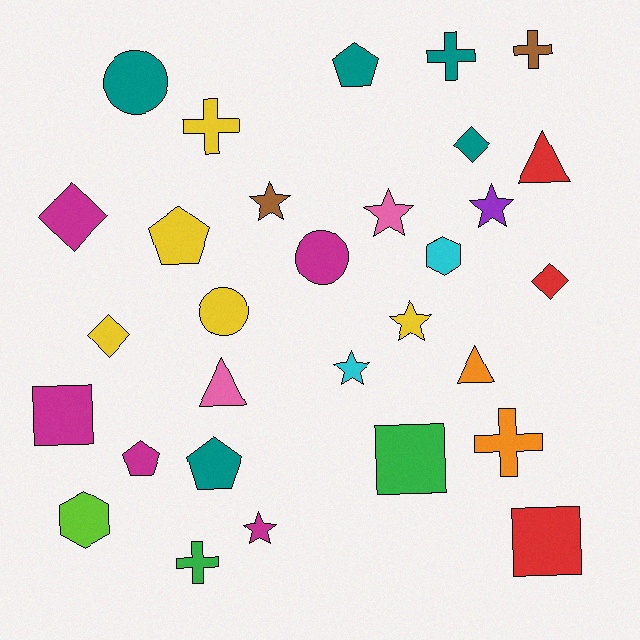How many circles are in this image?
There are 3 circles.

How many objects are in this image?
There are 30 objects.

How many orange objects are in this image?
There are 2 orange objects.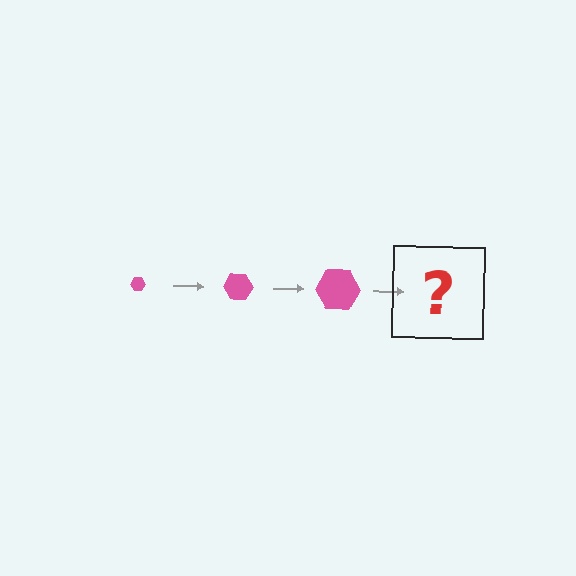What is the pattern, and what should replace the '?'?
The pattern is that the hexagon gets progressively larger each step. The '?' should be a pink hexagon, larger than the previous one.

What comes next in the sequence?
The next element should be a pink hexagon, larger than the previous one.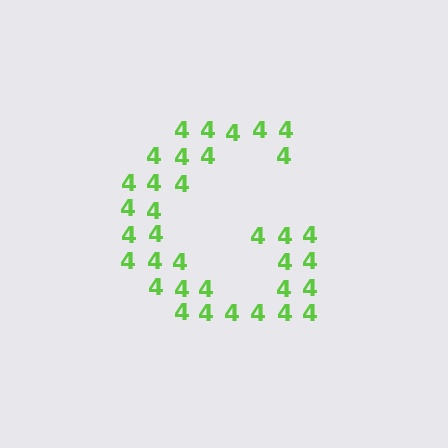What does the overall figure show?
The overall figure shows the letter G.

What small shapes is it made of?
It is made of small digit 4's.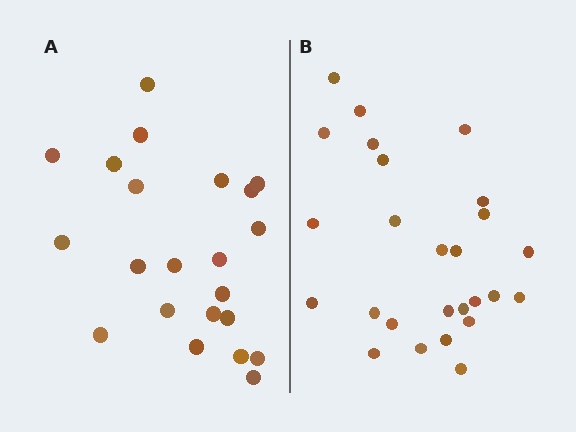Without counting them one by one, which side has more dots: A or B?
Region B (the right region) has more dots.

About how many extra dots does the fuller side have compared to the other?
Region B has about 4 more dots than region A.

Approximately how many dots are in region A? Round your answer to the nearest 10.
About 20 dots. (The exact count is 22, which rounds to 20.)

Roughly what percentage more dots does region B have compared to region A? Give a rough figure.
About 20% more.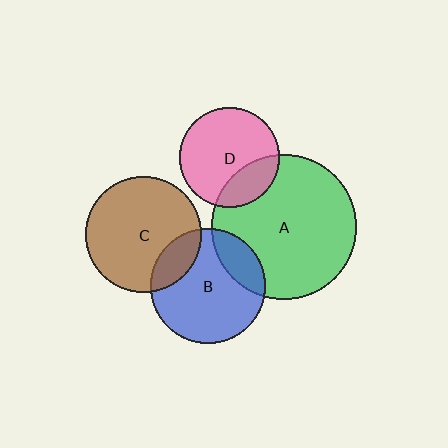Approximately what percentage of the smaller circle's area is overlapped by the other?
Approximately 20%.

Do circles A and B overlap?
Yes.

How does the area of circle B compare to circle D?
Approximately 1.3 times.